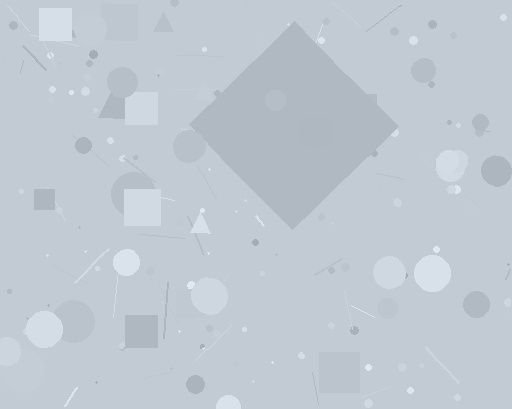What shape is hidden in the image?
A diamond is hidden in the image.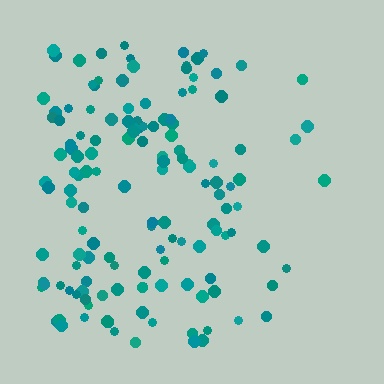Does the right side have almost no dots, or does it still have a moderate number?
Still a moderate number, just noticeably fewer than the left.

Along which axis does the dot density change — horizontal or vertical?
Horizontal.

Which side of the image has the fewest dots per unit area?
The right.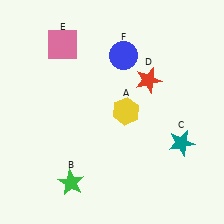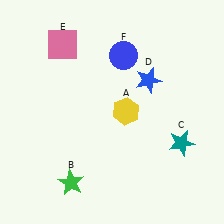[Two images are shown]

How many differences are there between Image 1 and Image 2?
There is 1 difference between the two images.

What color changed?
The star (D) changed from red in Image 1 to blue in Image 2.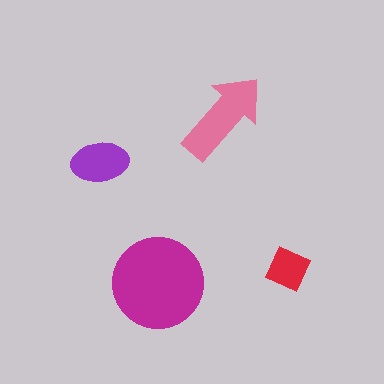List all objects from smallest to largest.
The red square, the purple ellipse, the pink arrow, the magenta circle.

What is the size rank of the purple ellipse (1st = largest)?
3rd.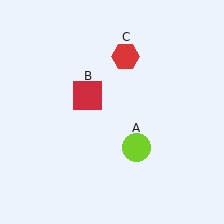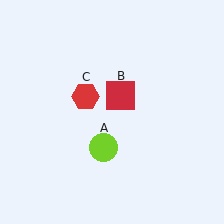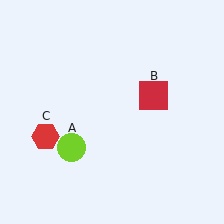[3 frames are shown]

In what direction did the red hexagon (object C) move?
The red hexagon (object C) moved down and to the left.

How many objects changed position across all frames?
3 objects changed position: lime circle (object A), red square (object B), red hexagon (object C).